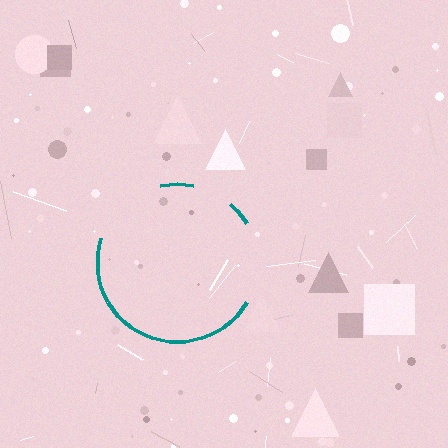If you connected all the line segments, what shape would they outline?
They would outline a circle.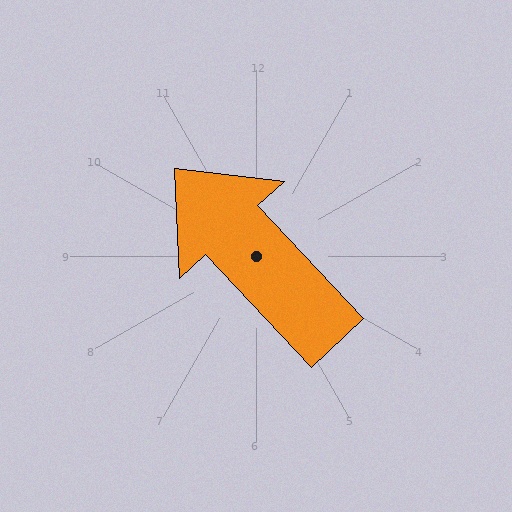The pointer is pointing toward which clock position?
Roughly 11 o'clock.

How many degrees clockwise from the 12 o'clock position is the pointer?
Approximately 317 degrees.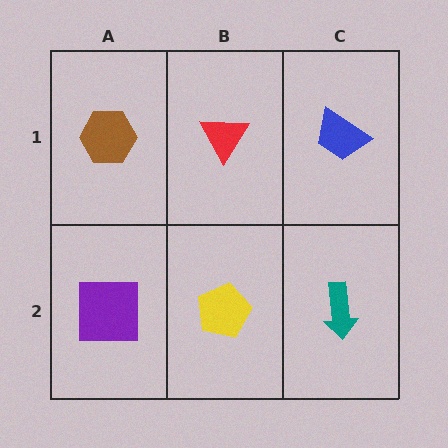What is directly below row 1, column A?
A purple square.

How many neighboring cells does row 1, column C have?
2.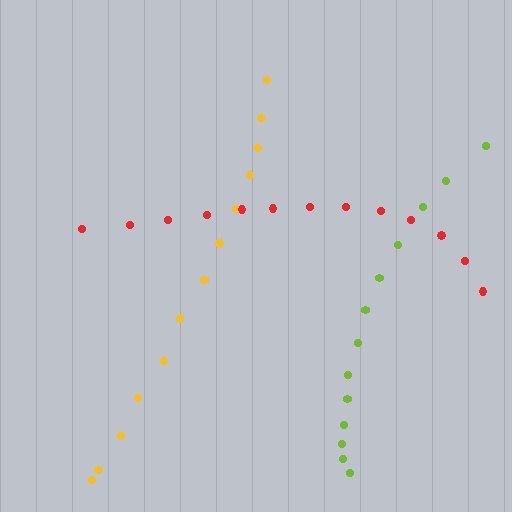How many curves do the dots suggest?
There are 3 distinct paths.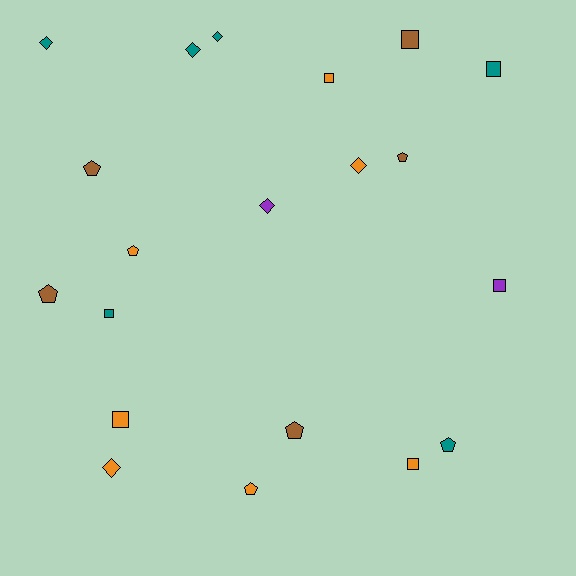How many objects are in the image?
There are 20 objects.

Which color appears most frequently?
Orange, with 7 objects.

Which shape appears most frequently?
Square, with 7 objects.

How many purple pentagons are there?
There are no purple pentagons.